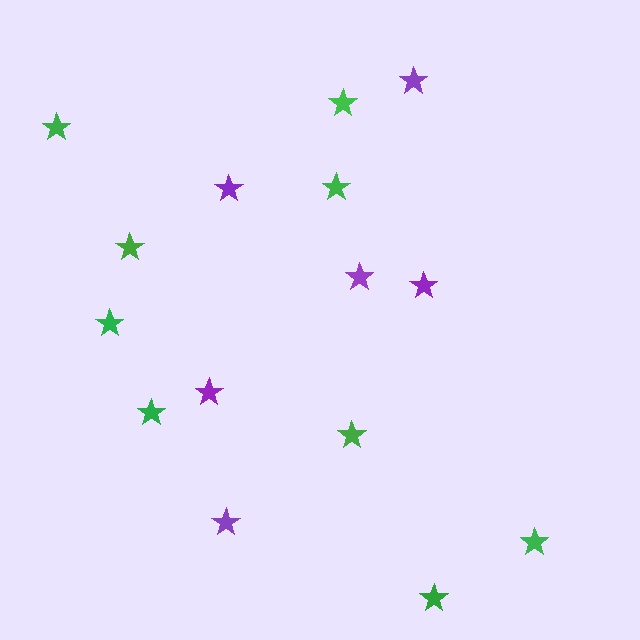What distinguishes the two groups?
There are 2 groups: one group of purple stars (6) and one group of green stars (9).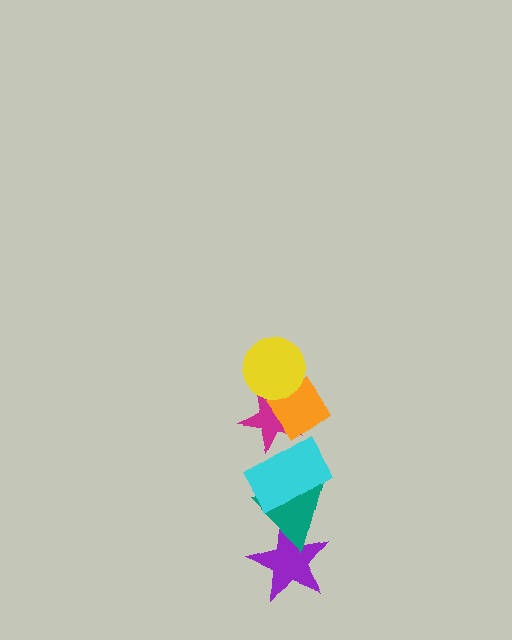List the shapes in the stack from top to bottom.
From top to bottom: the yellow circle, the orange diamond, the magenta star, the cyan rectangle, the teal triangle, the purple star.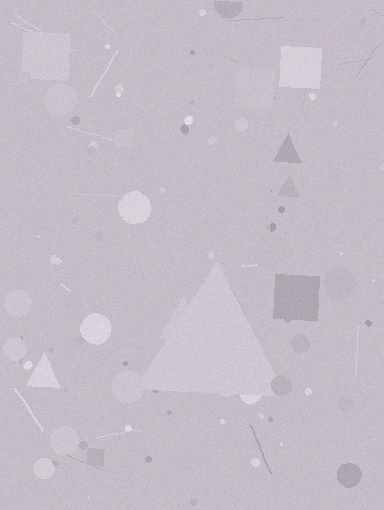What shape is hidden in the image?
A triangle is hidden in the image.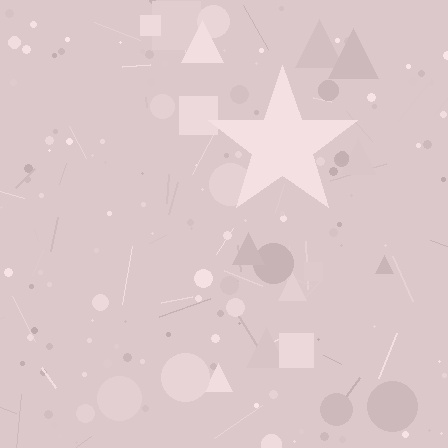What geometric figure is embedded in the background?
A star is embedded in the background.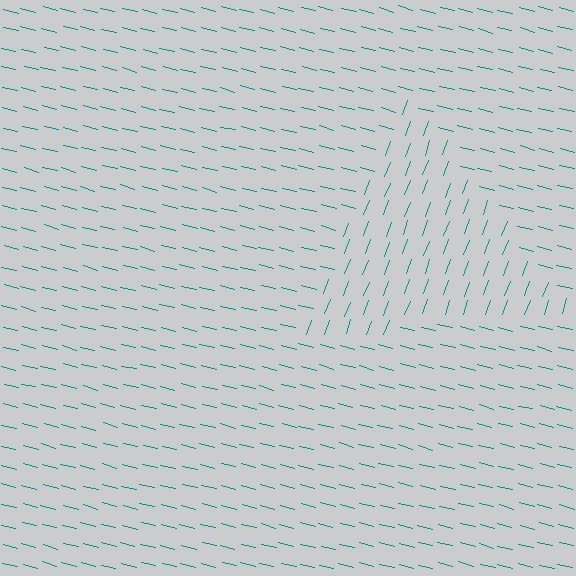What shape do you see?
I see a triangle.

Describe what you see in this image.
The image is filled with small teal line segments. A triangle region in the image has lines oriented differently from the surrounding lines, creating a visible texture boundary.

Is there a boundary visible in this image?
Yes, there is a texture boundary formed by a change in line orientation.